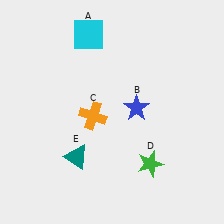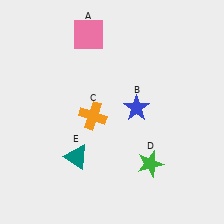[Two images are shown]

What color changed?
The square (A) changed from cyan in Image 1 to pink in Image 2.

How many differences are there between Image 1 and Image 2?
There is 1 difference between the two images.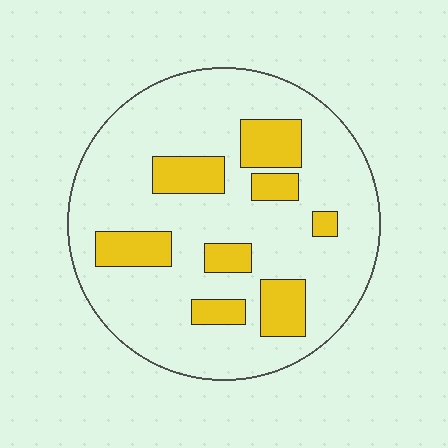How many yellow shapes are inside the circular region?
8.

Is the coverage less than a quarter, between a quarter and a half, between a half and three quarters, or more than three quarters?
Less than a quarter.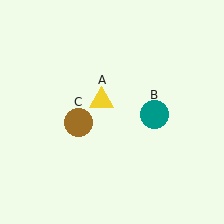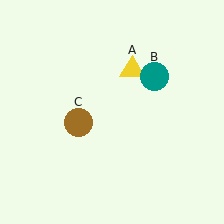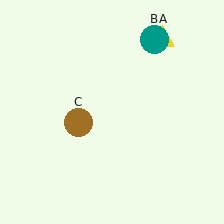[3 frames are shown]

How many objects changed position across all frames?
2 objects changed position: yellow triangle (object A), teal circle (object B).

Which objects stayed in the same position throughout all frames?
Brown circle (object C) remained stationary.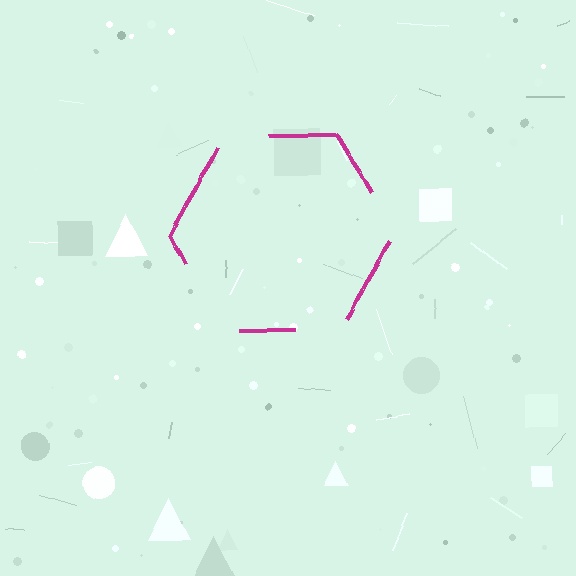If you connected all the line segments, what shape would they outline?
They would outline a hexagon.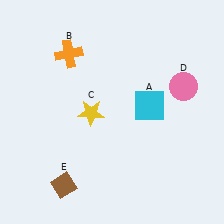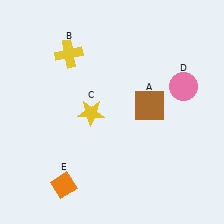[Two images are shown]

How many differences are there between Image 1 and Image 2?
There are 3 differences between the two images.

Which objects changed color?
A changed from cyan to brown. B changed from orange to yellow. E changed from brown to orange.